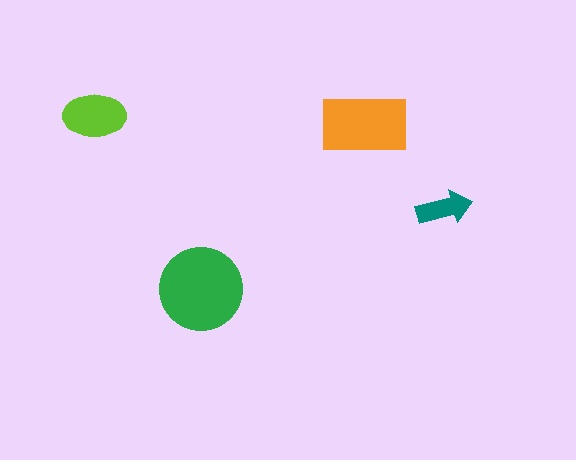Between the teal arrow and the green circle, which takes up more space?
The green circle.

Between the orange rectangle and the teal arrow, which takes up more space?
The orange rectangle.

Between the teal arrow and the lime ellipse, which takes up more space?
The lime ellipse.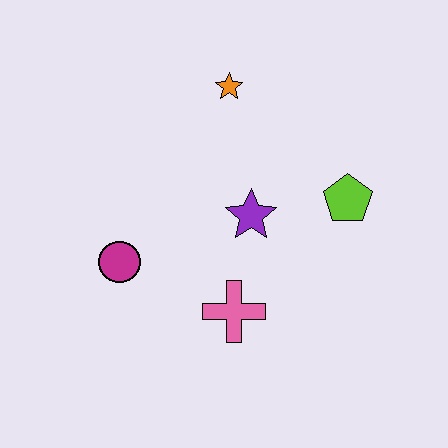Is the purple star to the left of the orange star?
No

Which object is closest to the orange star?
The purple star is closest to the orange star.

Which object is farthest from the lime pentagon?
The magenta circle is farthest from the lime pentagon.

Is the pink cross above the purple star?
No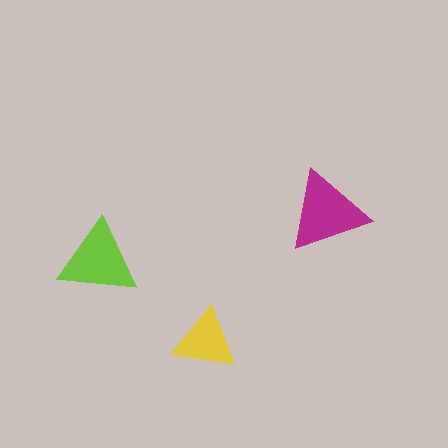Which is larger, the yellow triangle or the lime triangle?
The lime one.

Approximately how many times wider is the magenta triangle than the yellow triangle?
About 1.5 times wider.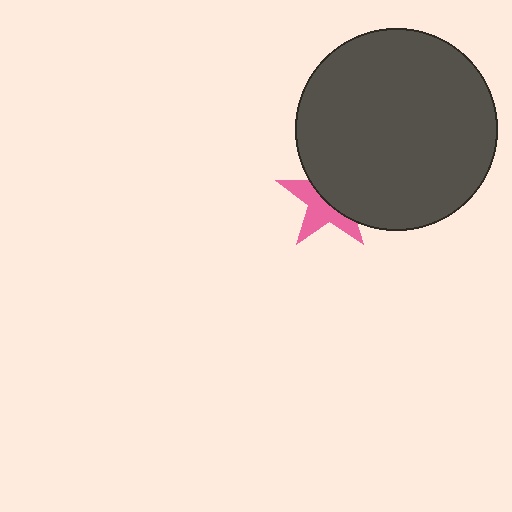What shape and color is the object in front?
The object in front is a dark gray circle.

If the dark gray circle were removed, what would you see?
You would see the complete pink star.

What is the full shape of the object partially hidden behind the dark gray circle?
The partially hidden object is a pink star.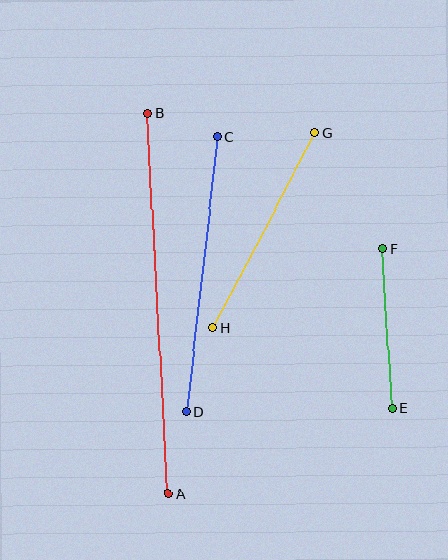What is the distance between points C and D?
The distance is approximately 277 pixels.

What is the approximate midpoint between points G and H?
The midpoint is at approximately (264, 231) pixels.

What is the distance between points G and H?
The distance is approximately 220 pixels.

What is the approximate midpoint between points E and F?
The midpoint is at approximately (387, 328) pixels.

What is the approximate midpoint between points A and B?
The midpoint is at approximately (158, 304) pixels.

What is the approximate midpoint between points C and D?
The midpoint is at approximately (202, 274) pixels.